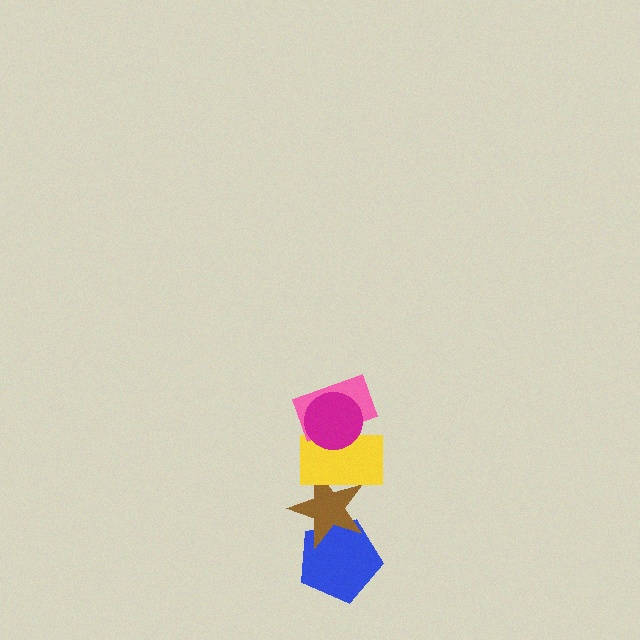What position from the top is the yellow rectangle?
The yellow rectangle is 3rd from the top.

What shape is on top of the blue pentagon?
The brown star is on top of the blue pentagon.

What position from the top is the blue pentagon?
The blue pentagon is 5th from the top.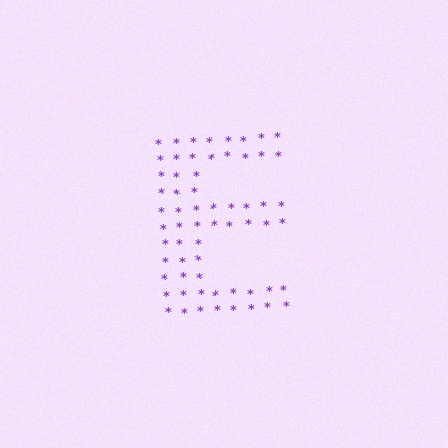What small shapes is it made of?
It is made of small asterisks.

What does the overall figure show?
The overall figure shows the letter E.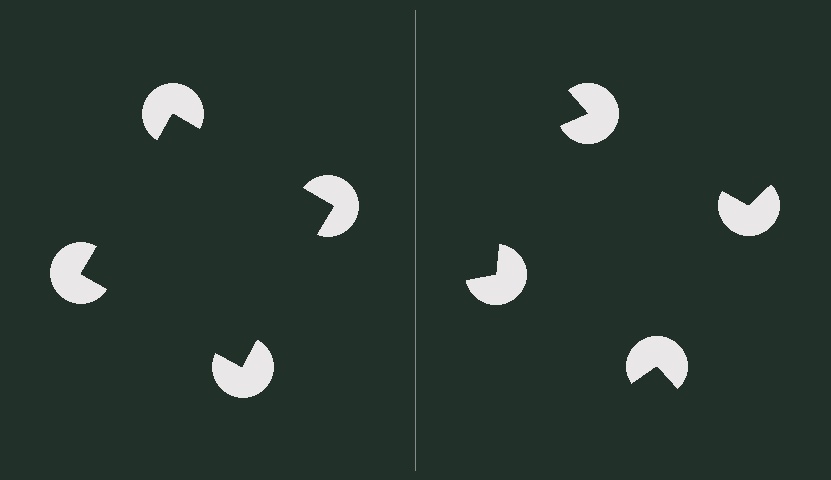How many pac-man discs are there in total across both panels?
8 — 4 on each side.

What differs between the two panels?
The pac-man discs are positioned identically on both sides; only the wedge orientations differ. On the left they align to a square; on the right they are misaligned.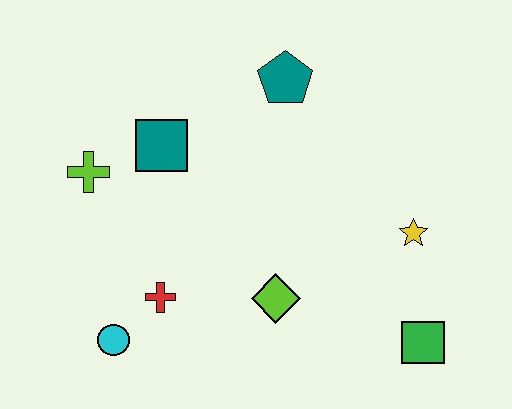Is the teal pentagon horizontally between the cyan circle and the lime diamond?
No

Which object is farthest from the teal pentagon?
The cyan circle is farthest from the teal pentagon.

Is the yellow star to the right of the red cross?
Yes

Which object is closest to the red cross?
The cyan circle is closest to the red cross.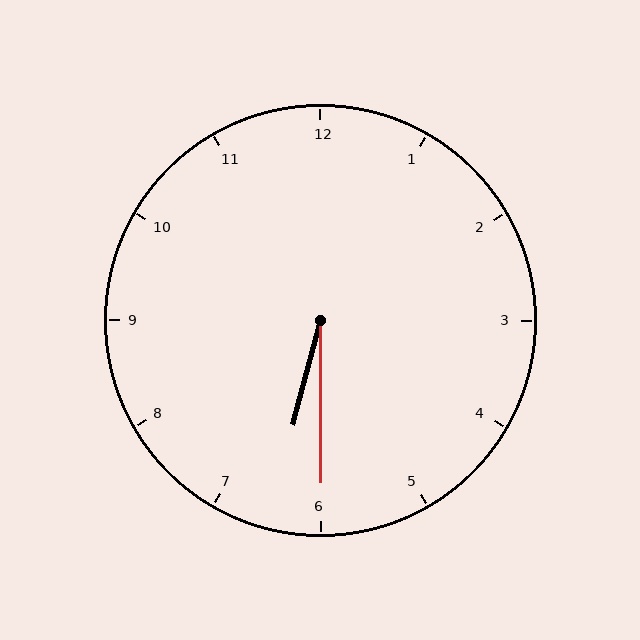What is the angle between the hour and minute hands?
Approximately 15 degrees.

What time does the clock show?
6:30.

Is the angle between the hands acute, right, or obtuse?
It is acute.